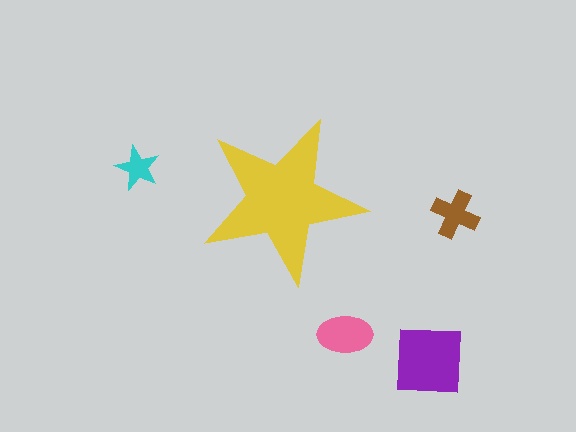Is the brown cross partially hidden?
No, the brown cross is fully visible.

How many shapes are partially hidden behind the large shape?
0 shapes are partially hidden.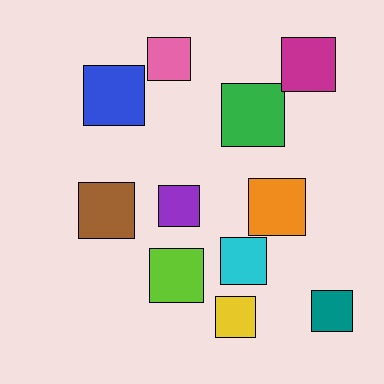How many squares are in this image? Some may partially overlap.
There are 11 squares.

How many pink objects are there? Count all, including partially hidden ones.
There is 1 pink object.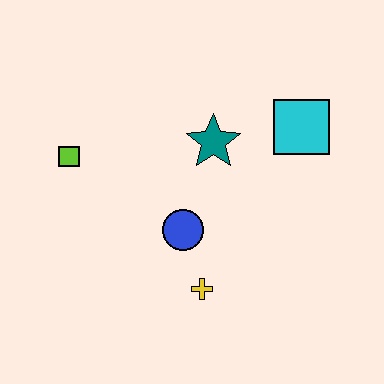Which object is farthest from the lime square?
The cyan square is farthest from the lime square.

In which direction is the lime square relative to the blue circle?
The lime square is to the left of the blue circle.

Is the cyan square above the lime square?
Yes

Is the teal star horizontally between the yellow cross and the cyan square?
Yes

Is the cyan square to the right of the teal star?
Yes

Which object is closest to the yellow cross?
The blue circle is closest to the yellow cross.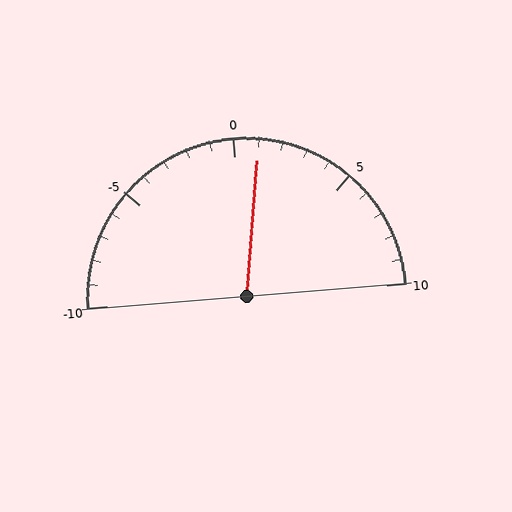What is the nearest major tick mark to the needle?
The nearest major tick mark is 0.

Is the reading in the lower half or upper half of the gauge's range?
The reading is in the upper half of the range (-10 to 10).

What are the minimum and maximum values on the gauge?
The gauge ranges from -10 to 10.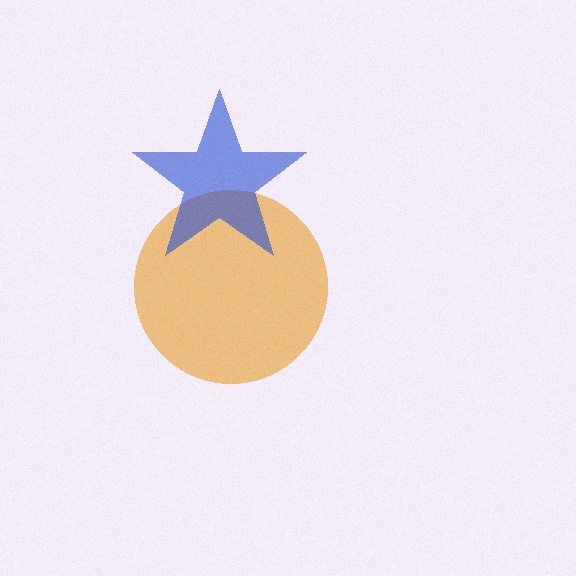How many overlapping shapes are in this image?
There are 2 overlapping shapes in the image.